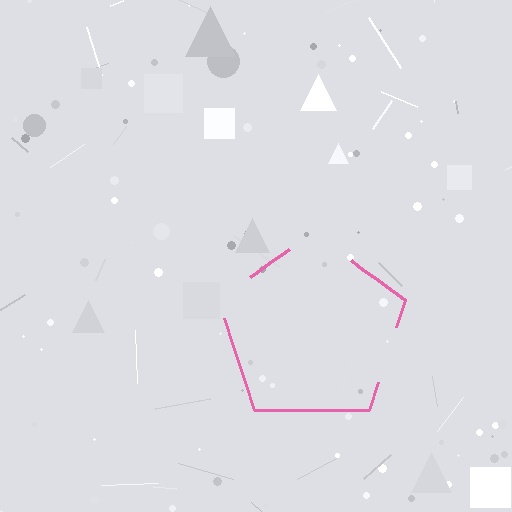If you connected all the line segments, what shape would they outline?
They would outline a pentagon.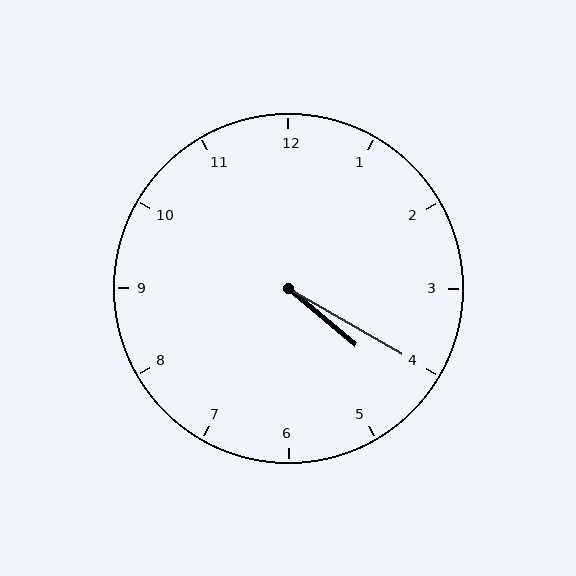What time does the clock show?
4:20.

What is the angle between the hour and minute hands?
Approximately 10 degrees.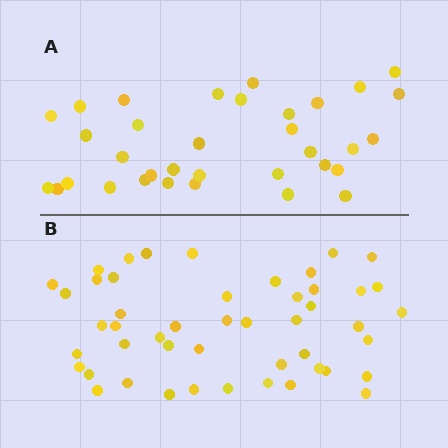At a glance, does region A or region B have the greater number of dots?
Region B (the bottom region) has more dots.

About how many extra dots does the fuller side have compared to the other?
Region B has approximately 15 more dots than region A.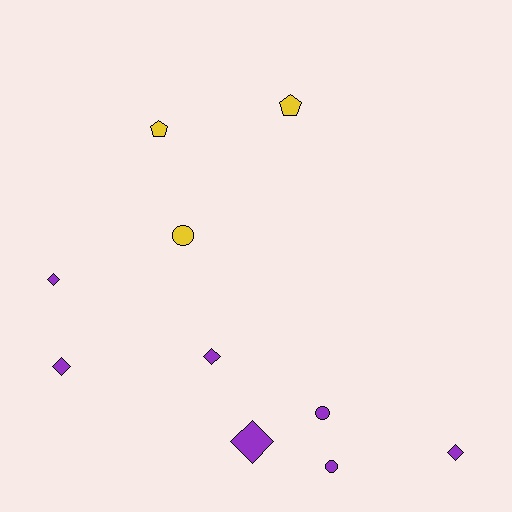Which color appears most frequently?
Purple, with 7 objects.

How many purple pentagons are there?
There are no purple pentagons.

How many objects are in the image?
There are 10 objects.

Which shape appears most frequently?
Diamond, with 5 objects.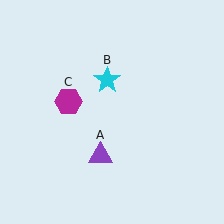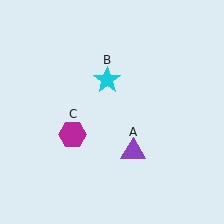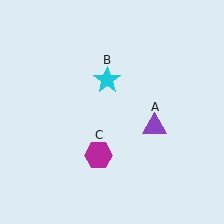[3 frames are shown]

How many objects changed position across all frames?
2 objects changed position: purple triangle (object A), magenta hexagon (object C).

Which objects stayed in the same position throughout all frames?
Cyan star (object B) remained stationary.